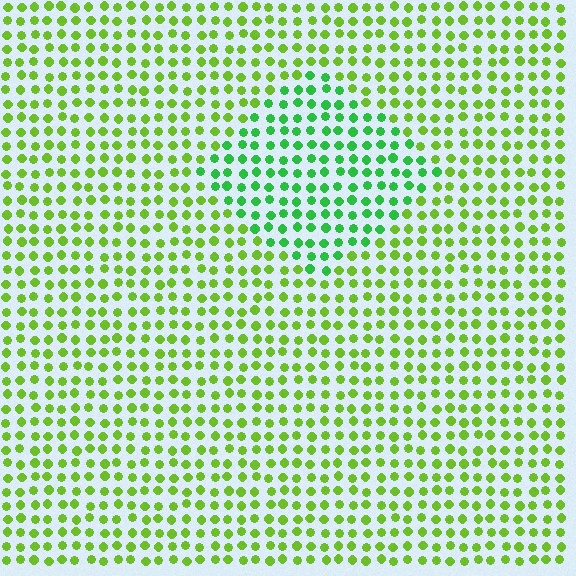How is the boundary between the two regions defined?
The boundary is defined purely by a slight shift in hue (about 36 degrees). Spacing, size, and orientation are identical on both sides.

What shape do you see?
I see a diamond.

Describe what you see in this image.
The image is filled with small lime elements in a uniform arrangement. A diamond-shaped region is visible where the elements are tinted to a slightly different hue, forming a subtle color boundary.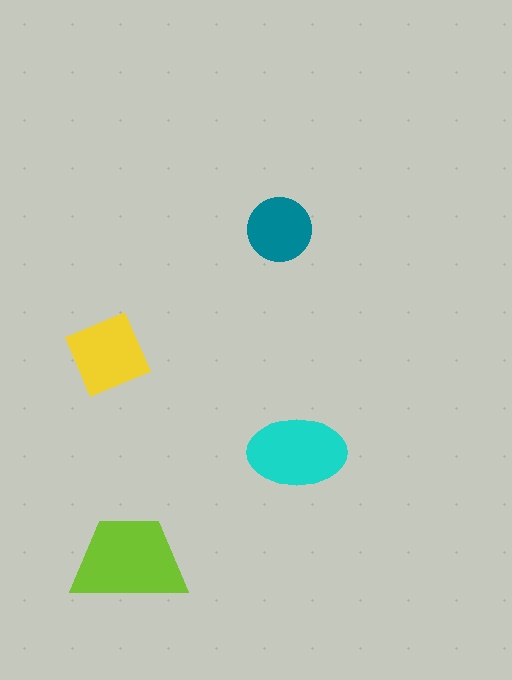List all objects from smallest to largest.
The teal circle, the yellow square, the cyan ellipse, the lime trapezoid.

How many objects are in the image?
There are 4 objects in the image.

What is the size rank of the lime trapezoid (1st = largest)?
1st.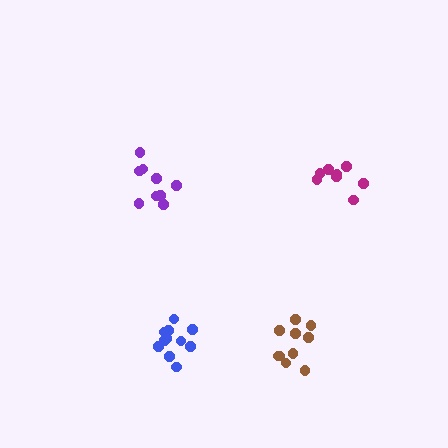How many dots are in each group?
Group 1: 11 dots, Group 2: 11 dots, Group 3: 8 dots, Group 4: 9 dots (39 total).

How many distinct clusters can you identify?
There are 4 distinct clusters.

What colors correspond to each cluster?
The clusters are colored: brown, blue, magenta, purple.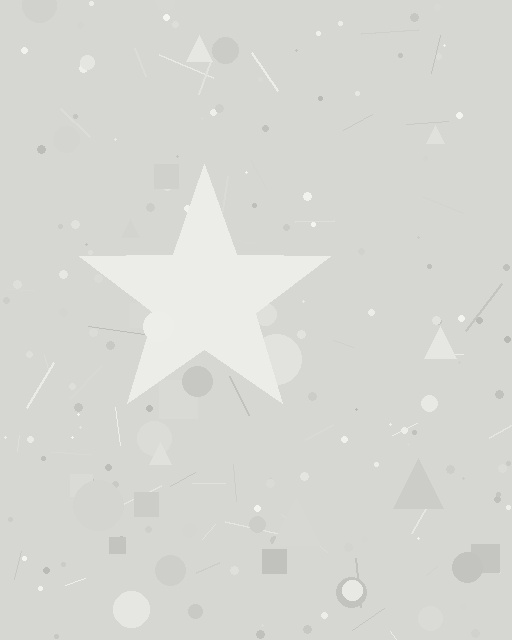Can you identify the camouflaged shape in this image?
The camouflaged shape is a star.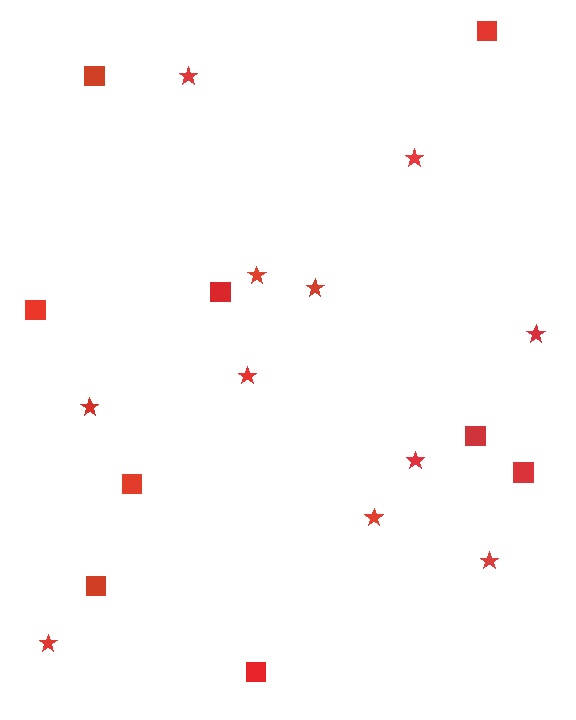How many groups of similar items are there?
There are 2 groups: one group of stars (11) and one group of squares (9).